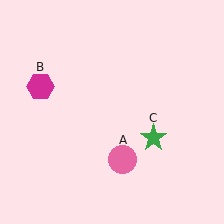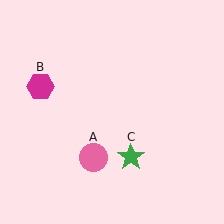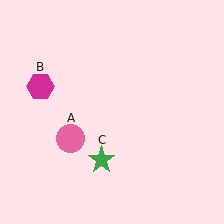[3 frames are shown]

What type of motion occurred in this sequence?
The pink circle (object A), green star (object C) rotated clockwise around the center of the scene.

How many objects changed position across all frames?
2 objects changed position: pink circle (object A), green star (object C).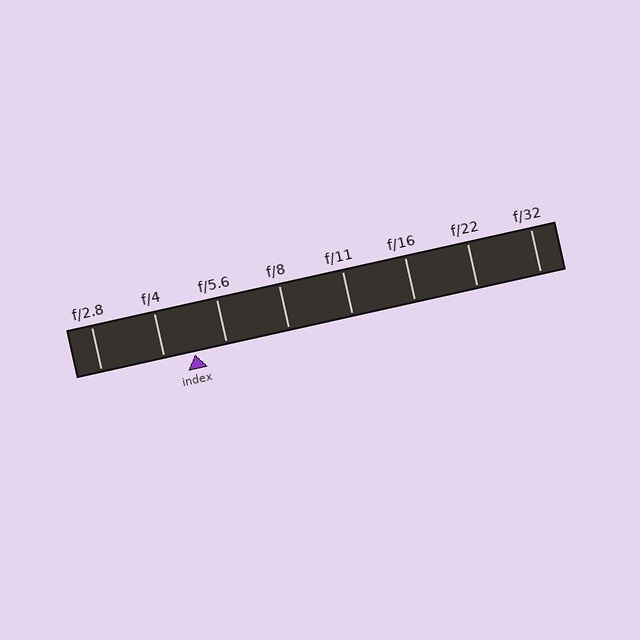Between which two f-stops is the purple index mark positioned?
The index mark is between f/4 and f/5.6.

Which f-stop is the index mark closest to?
The index mark is closest to f/4.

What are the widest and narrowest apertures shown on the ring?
The widest aperture shown is f/2.8 and the narrowest is f/32.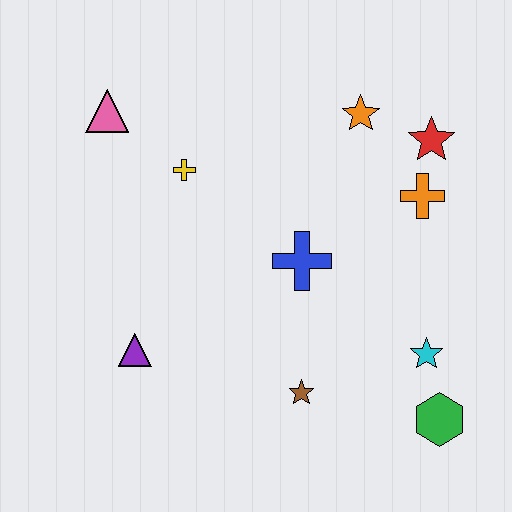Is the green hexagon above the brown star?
No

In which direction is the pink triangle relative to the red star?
The pink triangle is to the left of the red star.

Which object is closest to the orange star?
The red star is closest to the orange star.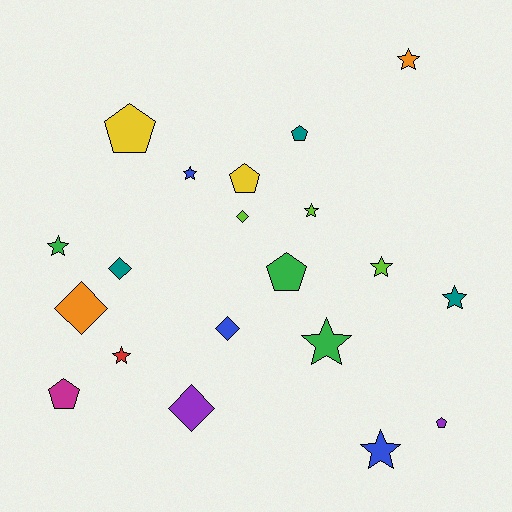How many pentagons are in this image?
There are 6 pentagons.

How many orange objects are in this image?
There are 2 orange objects.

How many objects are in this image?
There are 20 objects.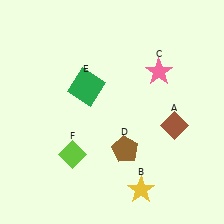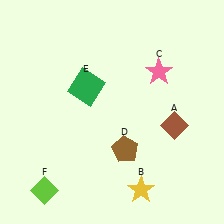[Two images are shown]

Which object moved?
The lime diamond (F) moved down.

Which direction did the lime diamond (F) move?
The lime diamond (F) moved down.